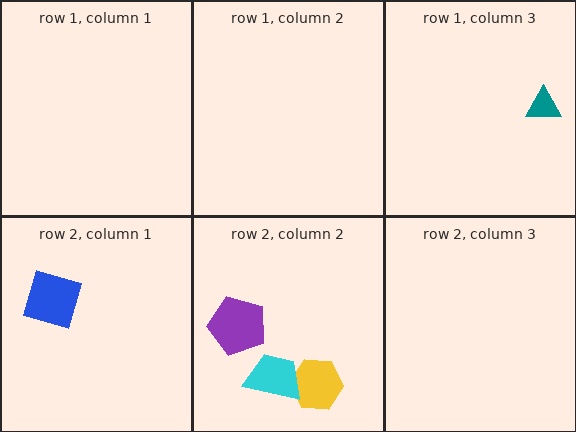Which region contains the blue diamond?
The row 2, column 1 region.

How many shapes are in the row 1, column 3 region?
1.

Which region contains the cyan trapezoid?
The row 2, column 2 region.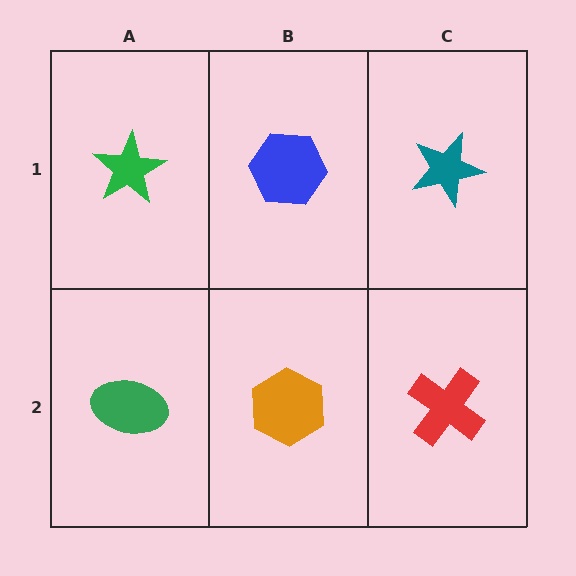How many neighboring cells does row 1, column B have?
3.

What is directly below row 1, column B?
An orange hexagon.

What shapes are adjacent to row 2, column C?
A teal star (row 1, column C), an orange hexagon (row 2, column B).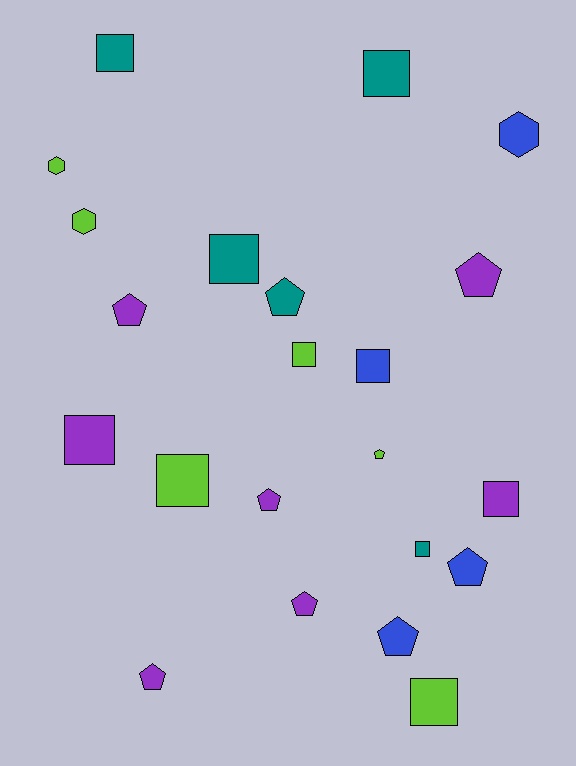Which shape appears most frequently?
Square, with 10 objects.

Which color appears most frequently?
Purple, with 7 objects.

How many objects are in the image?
There are 22 objects.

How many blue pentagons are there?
There are 2 blue pentagons.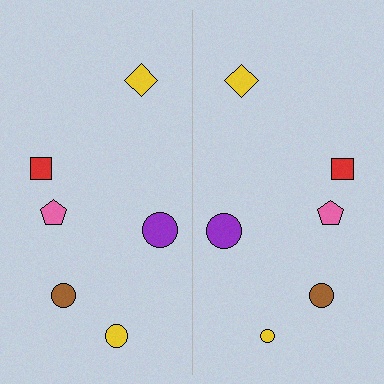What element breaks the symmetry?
The yellow circle on the right side has a different size than its mirror counterpart.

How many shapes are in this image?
There are 12 shapes in this image.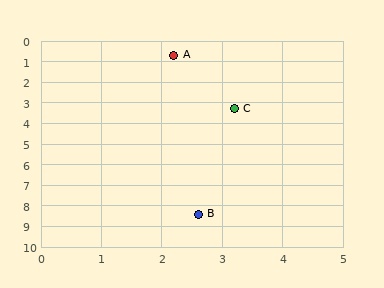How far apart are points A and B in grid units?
Points A and B are about 7.7 grid units apart.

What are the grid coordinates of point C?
Point C is at approximately (3.2, 3.3).